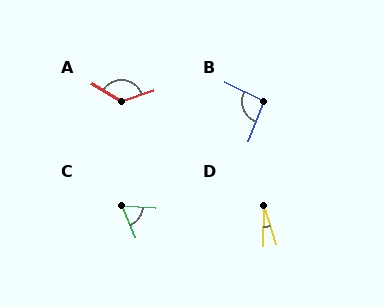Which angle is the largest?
A, at approximately 130 degrees.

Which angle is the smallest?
D, at approximately 18 degrees.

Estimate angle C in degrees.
Approximately 64 degrees.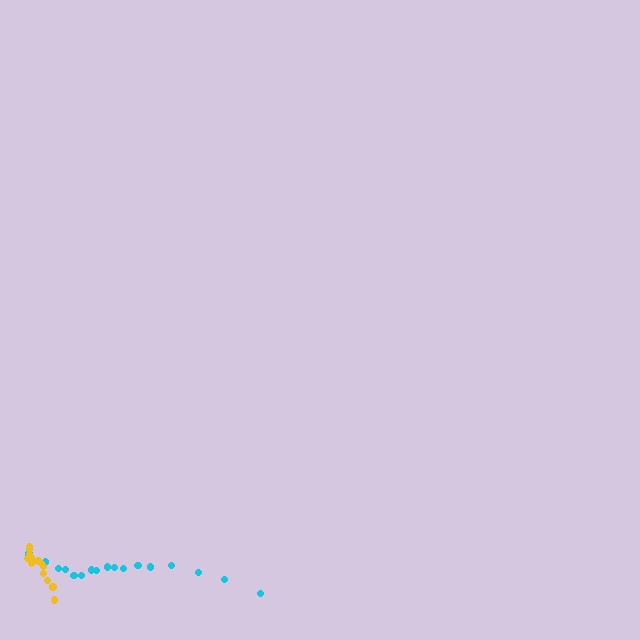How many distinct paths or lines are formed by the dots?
There are 2 distinct paths.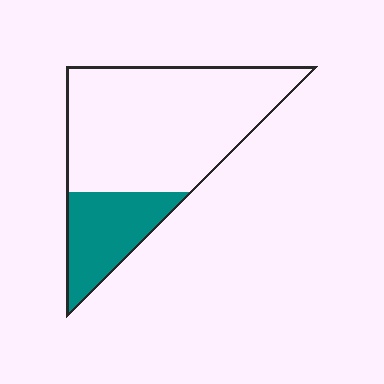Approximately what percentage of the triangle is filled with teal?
Approximately 25%.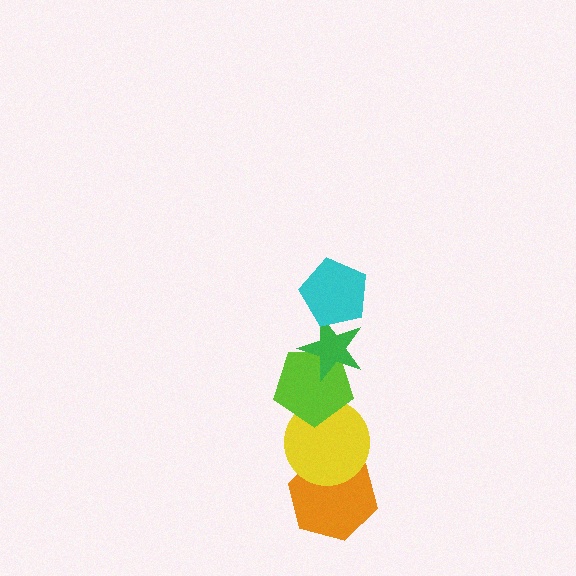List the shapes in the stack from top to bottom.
From top to bottom: the cyan pentagon, the green star, the lime pentagon, the yellow circle, the orange hexagon.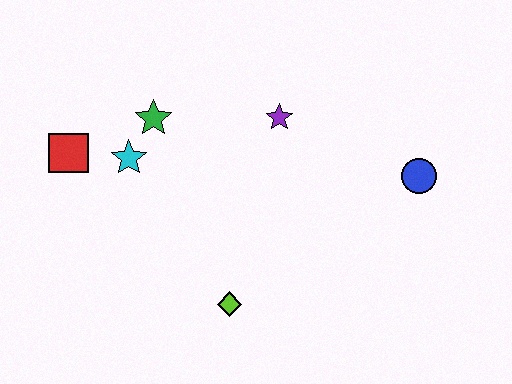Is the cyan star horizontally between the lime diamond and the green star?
No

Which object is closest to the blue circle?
The purple star is closest to the blue circle.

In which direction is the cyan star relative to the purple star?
The cyan star is to the left of the purple star.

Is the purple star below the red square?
No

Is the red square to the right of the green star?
No